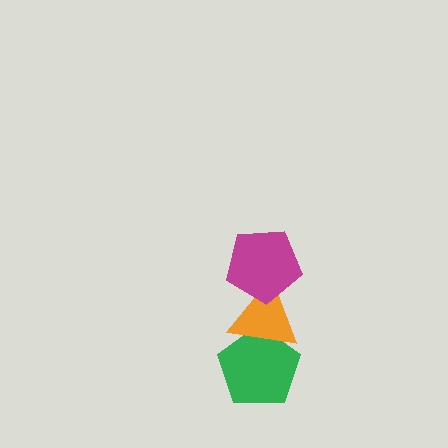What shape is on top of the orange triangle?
The magenta pentagon is on top of the orange triangle.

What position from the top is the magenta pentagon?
The magenta pentagon is 1st from the top.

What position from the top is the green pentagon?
The green pentagon is 3rd from the top.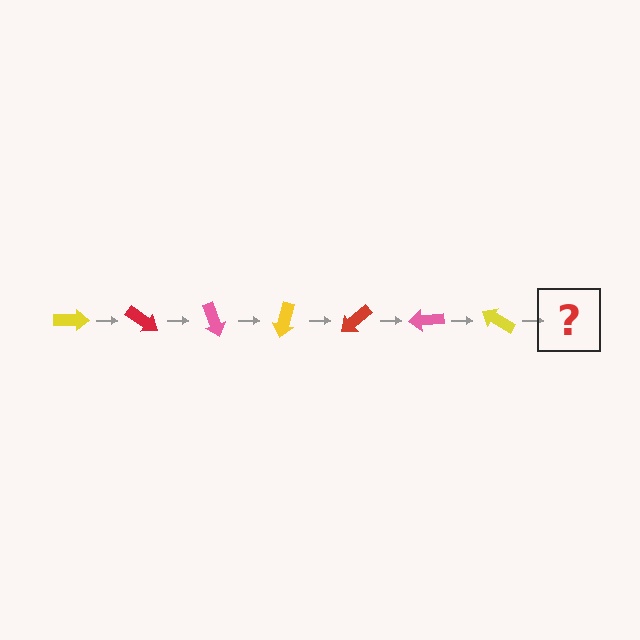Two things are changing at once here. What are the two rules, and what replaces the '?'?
The two rules are that it rotates 35 degrees each step and the color cycles through yellow, red, and pink. The '?' should be a red arrow, rotated 245 degrees from the start.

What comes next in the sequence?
The next element should be a red arrow, rotated 245 degrees from the start.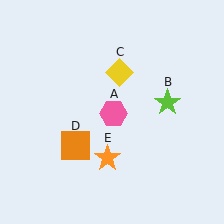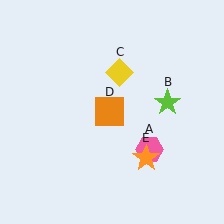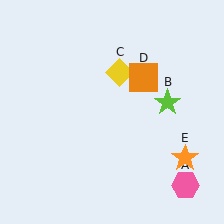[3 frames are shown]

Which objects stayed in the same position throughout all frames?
Lime star (object B) and yellow diamond (object C) remained stationary.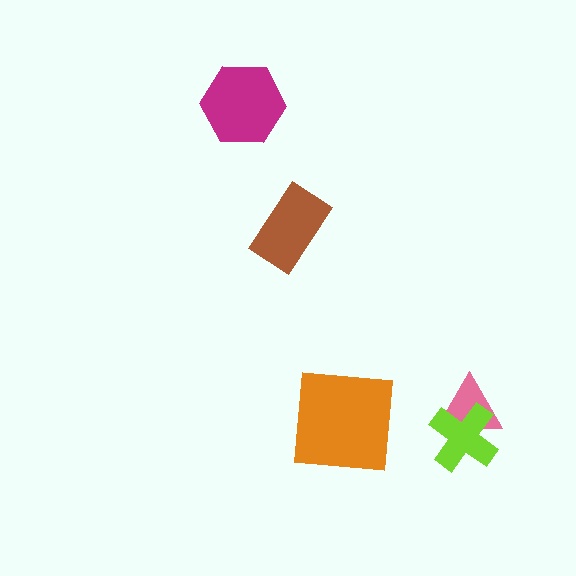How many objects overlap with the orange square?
0 objects overlap with the orange square.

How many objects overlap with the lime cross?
1 object overlaps with the lime cross.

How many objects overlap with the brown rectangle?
0 objects overlap with the brown rectangle.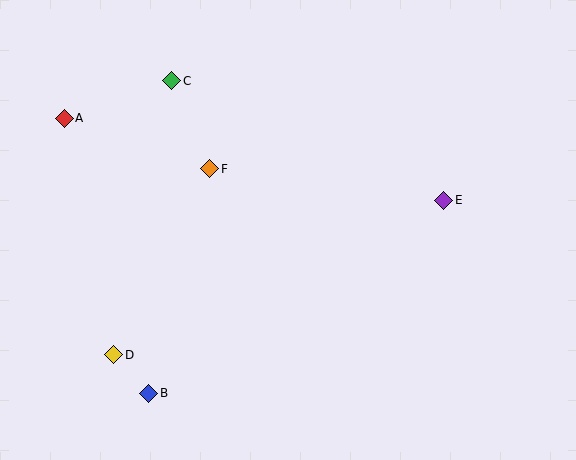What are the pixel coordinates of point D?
Point D is at (114, 355).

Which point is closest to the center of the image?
Point F at (210, 169) is closest to the center.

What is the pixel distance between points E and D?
The distance between E and D is 364 pixels.